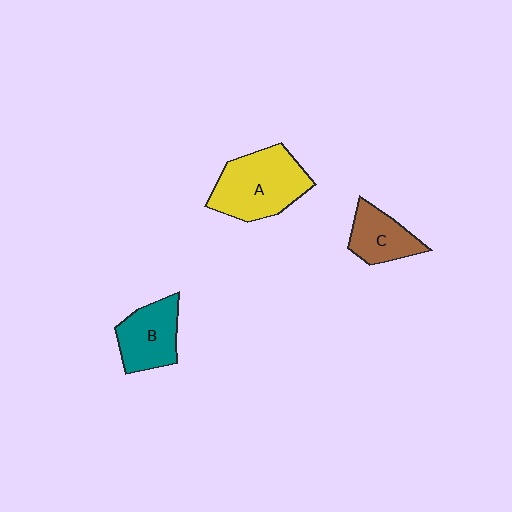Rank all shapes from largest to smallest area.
From largest to smallest: A (yellow), B (teal), C (brown).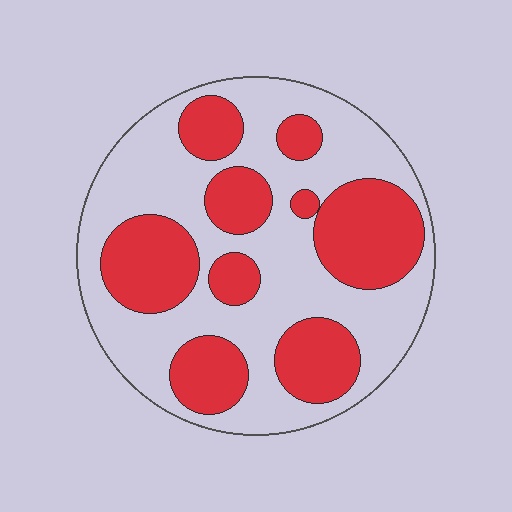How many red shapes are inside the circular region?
9.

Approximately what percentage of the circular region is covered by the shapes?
Approximately 40%.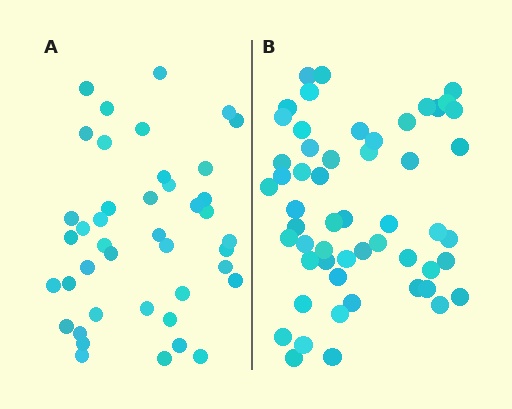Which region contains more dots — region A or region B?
Region B (the right region) has more dots.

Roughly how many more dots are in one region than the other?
Region B has roughly 12 or so more dots than region A.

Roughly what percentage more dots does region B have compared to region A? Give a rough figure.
About 30% more.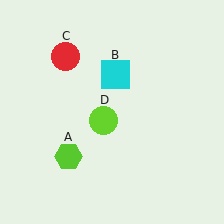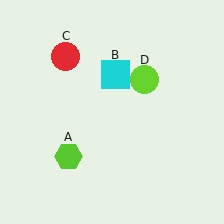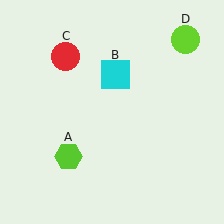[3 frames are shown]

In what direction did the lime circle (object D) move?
The lime circle (object D) moved up and to the right.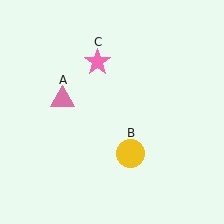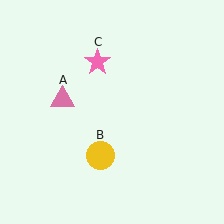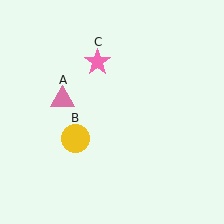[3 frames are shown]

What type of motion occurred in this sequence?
The yellow circle (object B) rotated clockwise around the center of the scene.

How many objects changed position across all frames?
1 object changed position: yellow circle (object B).